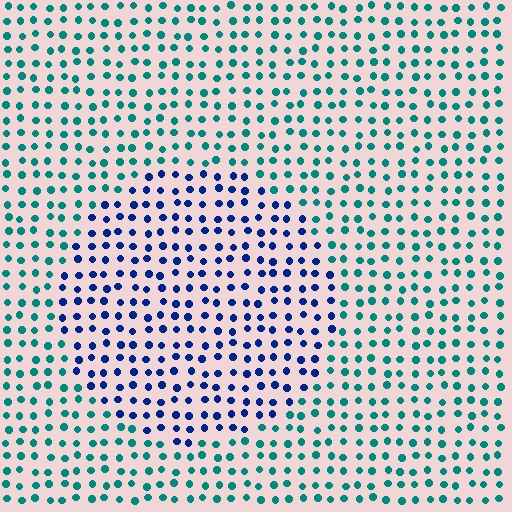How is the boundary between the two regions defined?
The boundary is defined purely by a slight shift in hue (about 50 degrees). Spacing, size, and orientation are identical on both sides.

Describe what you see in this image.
The image is filled with small teal elements in a uniform arrangement. A circle-shaped region is visible where the elements are tinted to a slightly different hue, forming a subtle color boundary.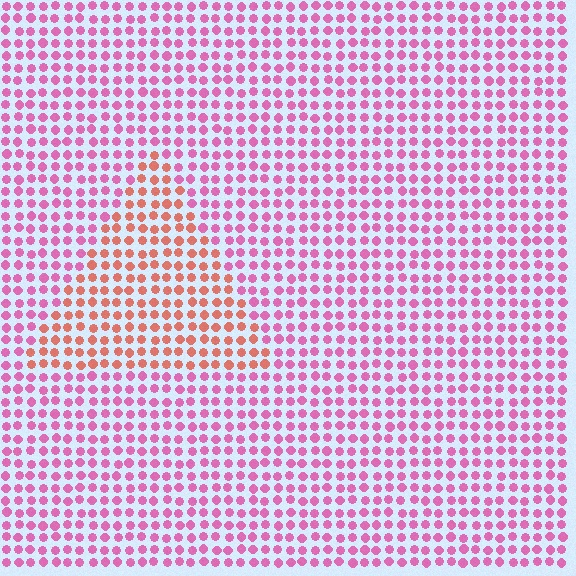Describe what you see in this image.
The image is filled with small pink elements in a uniform arrangement. A triangle-shaped region is visible where the elements are tinted to a slightly different hue, forming a subtle color boundary.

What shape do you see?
I see a triangle.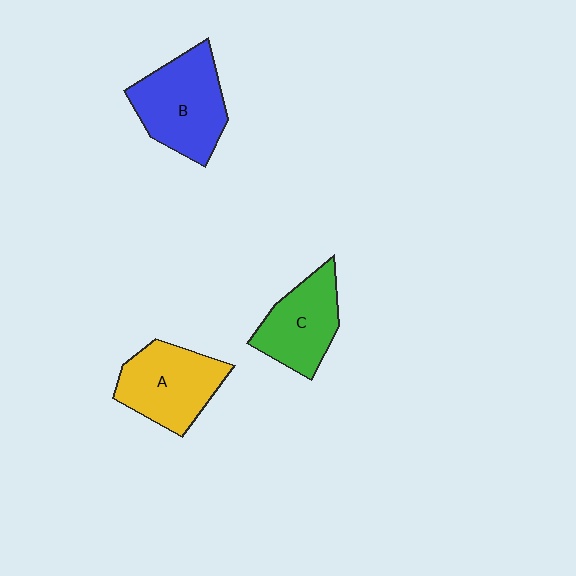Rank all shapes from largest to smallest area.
From largest to smallest: B (blue), A (yellow), C (green).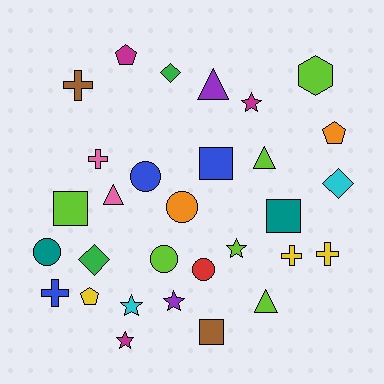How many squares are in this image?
There are 4 squares.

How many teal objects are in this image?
There are 2 teal objects.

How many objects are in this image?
There are 30 objects.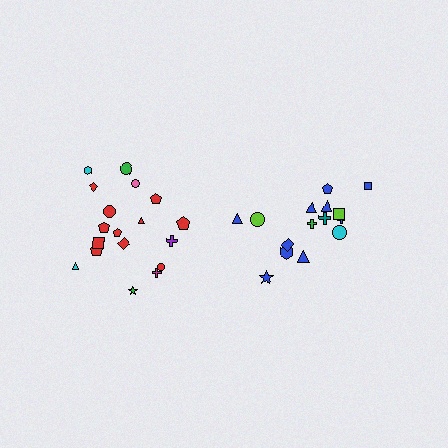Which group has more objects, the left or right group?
The left group.